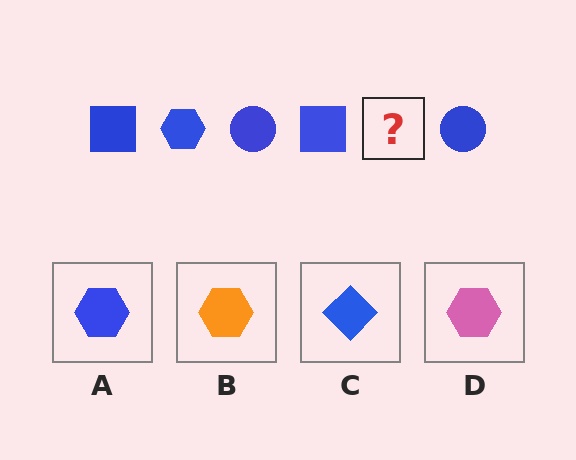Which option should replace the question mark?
Option A.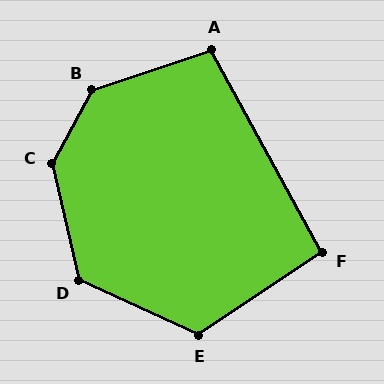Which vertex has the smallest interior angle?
F, at approximately 95 degrees.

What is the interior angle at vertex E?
Approximately 122 degrees (obtuse).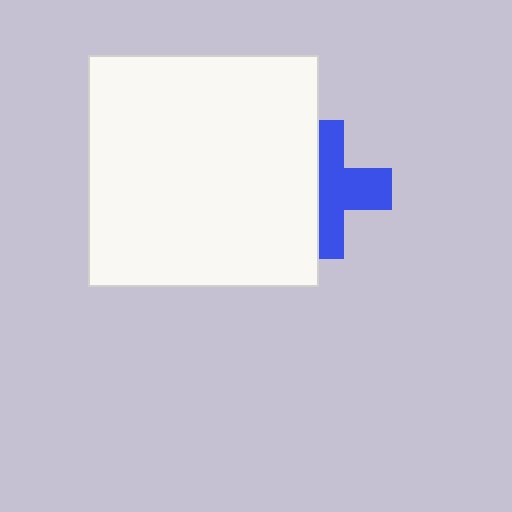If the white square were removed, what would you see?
You would see the complete blue cross.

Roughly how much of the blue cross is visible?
About half of it is visible (roughly 54%).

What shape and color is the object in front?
The object in front is a white square.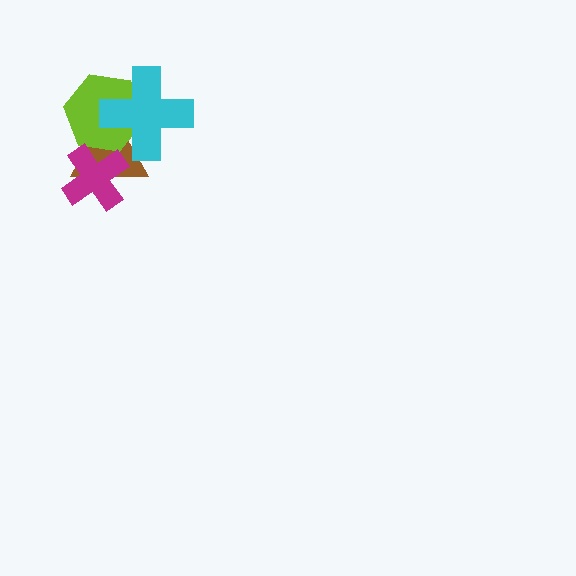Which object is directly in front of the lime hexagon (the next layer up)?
The magenta cross is directly in front of the lime hexagon.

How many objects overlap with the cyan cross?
2 objects overlap with the cyan cross.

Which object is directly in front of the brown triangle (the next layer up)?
The lime hexagon is directly in front of the brown triangle.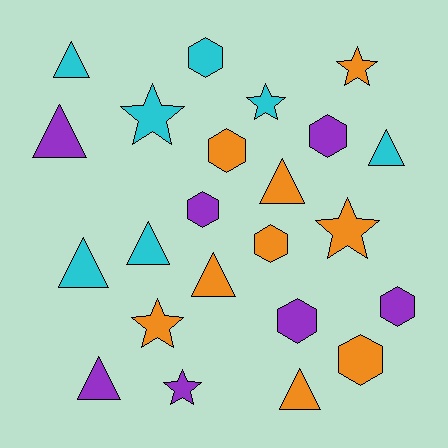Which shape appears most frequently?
Triangle, with 9 objects.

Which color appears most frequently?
Orange, with 9 objects.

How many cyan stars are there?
There are 2 cyan stars.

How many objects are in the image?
There are 23 objects.